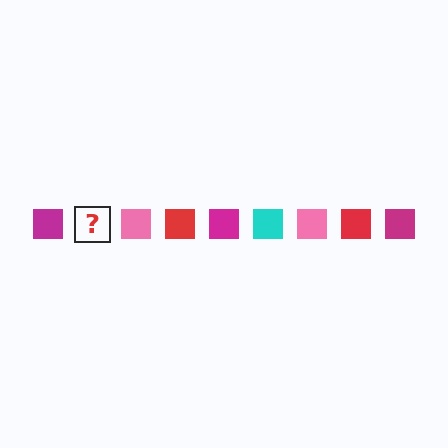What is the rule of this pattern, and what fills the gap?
The rule is that the pattern cycles through magenta, cyan, pink, red squares. The gap should be filled with a cyan square.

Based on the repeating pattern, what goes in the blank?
The blank should be a cyan square.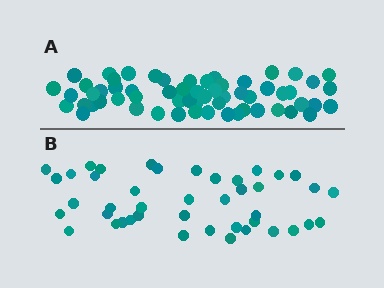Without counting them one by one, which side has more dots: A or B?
Region A (the top region) has more dots.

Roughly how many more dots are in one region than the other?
Region A has approximately 15 more dots than region B.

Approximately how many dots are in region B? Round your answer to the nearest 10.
About 40 dots. (The exact count is 43, which rounds to 40.)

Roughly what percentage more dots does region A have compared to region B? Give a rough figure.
About 40% more.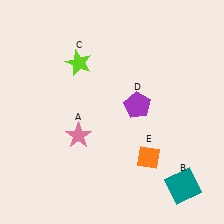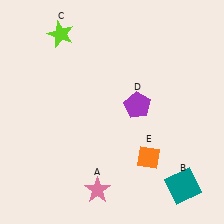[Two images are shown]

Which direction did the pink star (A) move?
The pink star (A) moved down.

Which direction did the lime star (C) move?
The lime star (C) moved up.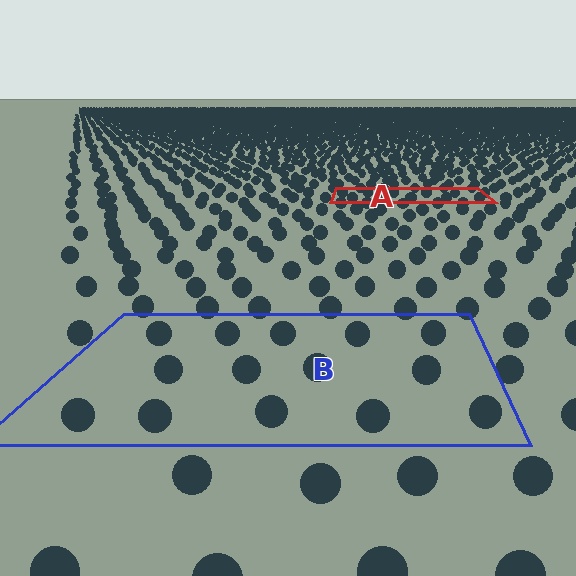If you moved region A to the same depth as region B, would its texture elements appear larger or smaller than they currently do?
They would appear larger. At a closer depth, the same texture elements are projected at a bigger on-screen size.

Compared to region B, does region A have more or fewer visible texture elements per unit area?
Region A has more texture elements per unit area — they are packed more densely because it is farther away.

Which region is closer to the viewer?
Region B is closer. The texture elements there are larger and more spread out.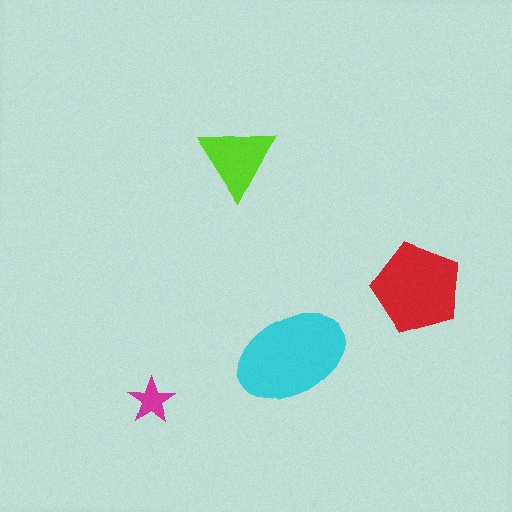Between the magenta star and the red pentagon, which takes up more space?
The red pentagon.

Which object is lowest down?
The magenta star is bottommost.